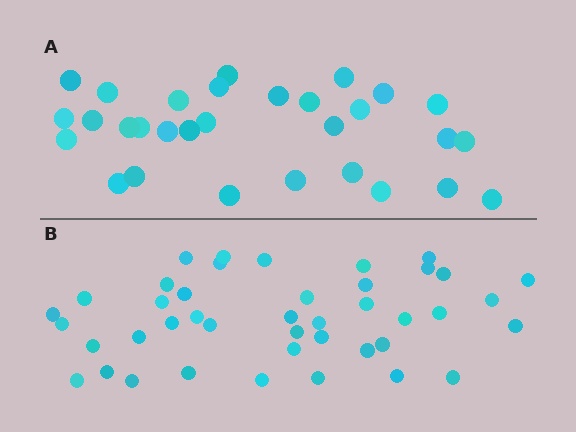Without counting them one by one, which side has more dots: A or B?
Region B (the bottom region) has more dots.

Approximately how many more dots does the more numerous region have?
Region B has roughly 12 or so more dots than region A.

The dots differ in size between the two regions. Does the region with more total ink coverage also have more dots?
No. Region A has more total ink coverage because its dots are larger, but region B actually contains more individual dots. Total area can be misleading — the number of items is what matters here.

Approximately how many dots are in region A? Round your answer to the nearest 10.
About 30 dots.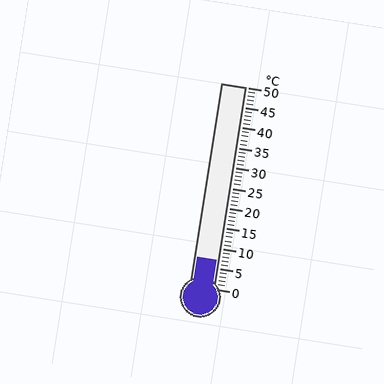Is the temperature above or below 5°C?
The temperature is above 5°C.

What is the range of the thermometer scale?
The thermometer scale ranges from 0°C to 50°C.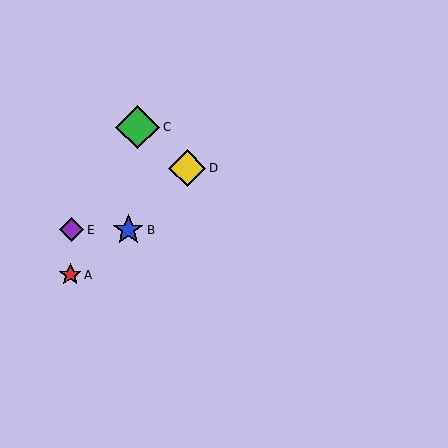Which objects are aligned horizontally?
Objects B, E are aligned horizontally.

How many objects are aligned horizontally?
2 objects (B, E) are aligned horizontally.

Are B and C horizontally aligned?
No, B is at y≈230 and C is at y≈127.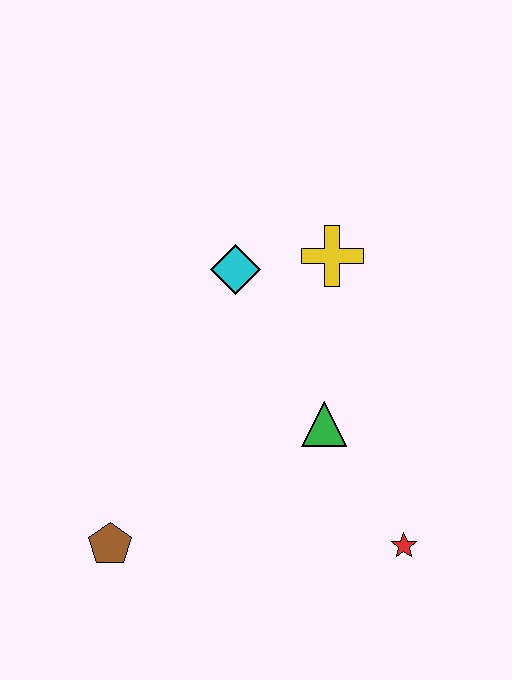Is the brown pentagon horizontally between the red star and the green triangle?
No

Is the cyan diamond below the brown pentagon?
No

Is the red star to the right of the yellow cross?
Yes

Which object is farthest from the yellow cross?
The brown pentagon is farthest from the yellow cross.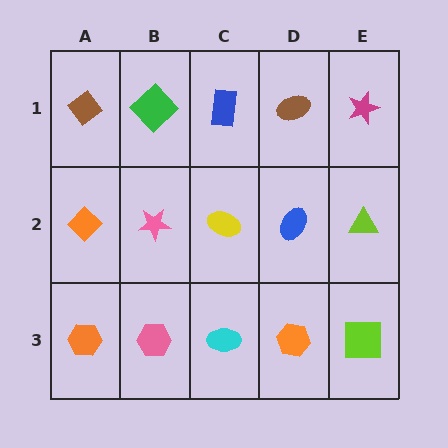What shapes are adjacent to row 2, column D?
A brown ellipse (row 1, column D), an orange hexagon (row 3, column D), a yellow ellipse (row 2, column C), a lime triangle (row 2, column E).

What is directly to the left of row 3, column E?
An orange hexagon.